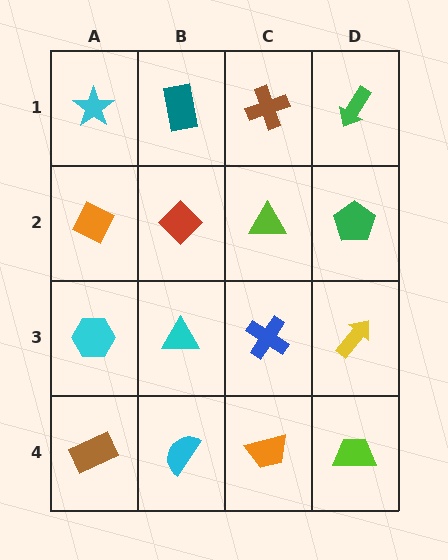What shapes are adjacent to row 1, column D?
A green pentagon (row 2, column D), a brown cross (row 1, column C).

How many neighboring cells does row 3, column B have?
4.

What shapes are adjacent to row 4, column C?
A blue cross (row 3, column C), a cyan semicircle (row 4, column B), a lime trapezoid (row 4, column D).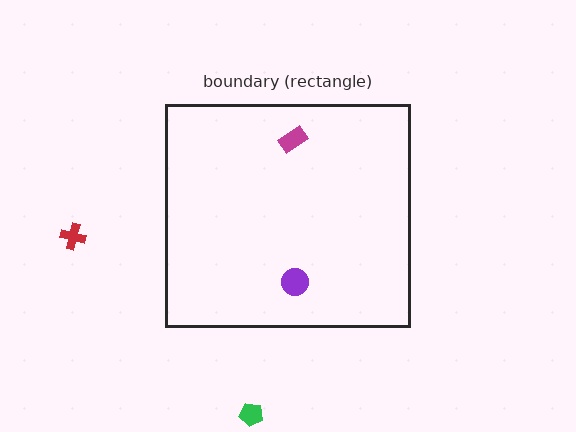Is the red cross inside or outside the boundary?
Outside.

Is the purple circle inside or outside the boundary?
Inside.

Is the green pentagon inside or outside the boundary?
Outside.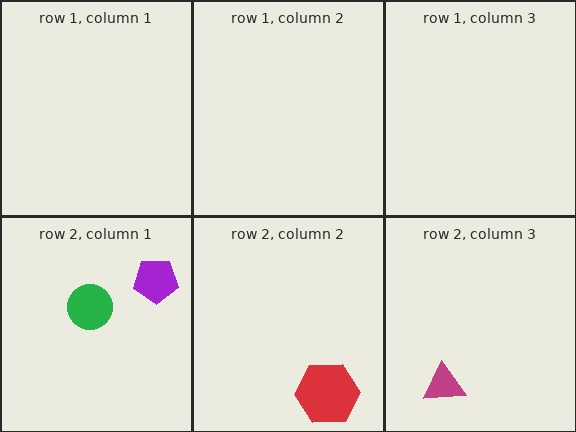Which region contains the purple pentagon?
The row 2, column 1 region.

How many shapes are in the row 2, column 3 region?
1.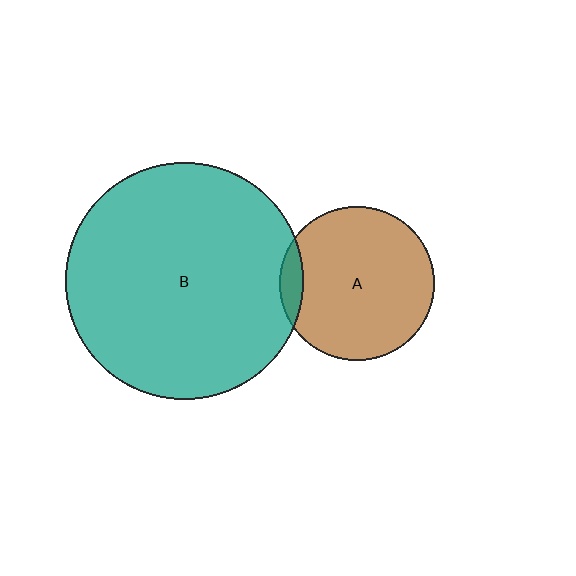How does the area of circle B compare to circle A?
Approximately 2.4 times.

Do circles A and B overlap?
Yes.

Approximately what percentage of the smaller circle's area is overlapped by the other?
Approximately 10%.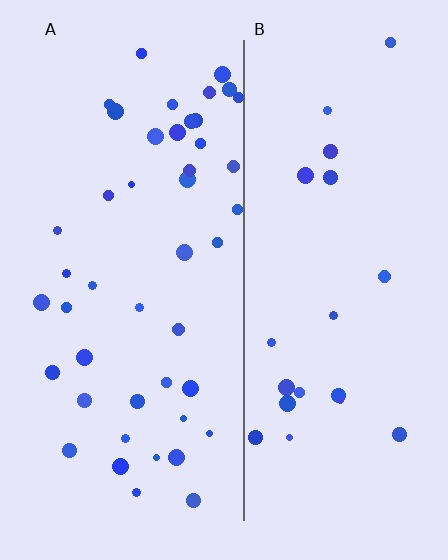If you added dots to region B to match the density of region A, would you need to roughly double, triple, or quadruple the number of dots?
Approximately double.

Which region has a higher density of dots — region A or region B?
A (the left).